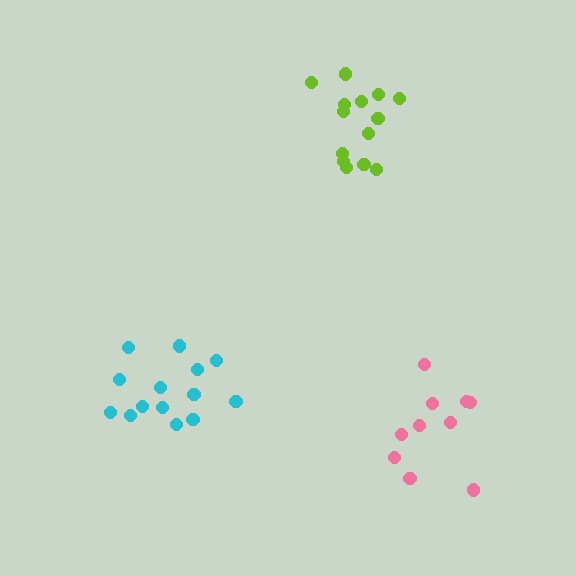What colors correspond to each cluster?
The clusters are colored: lime, cyan, pink.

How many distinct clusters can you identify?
There are 3 distinct clusters.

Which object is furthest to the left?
The cyan cluster is leftmost.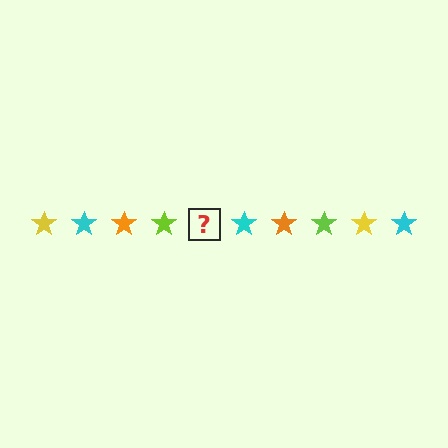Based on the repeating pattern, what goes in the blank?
The blank should be a yellow star.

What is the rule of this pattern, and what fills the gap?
The rule is that the pattern cycles through yellow, cyan, orange, lime stars. The gap should be filled with a yellow star.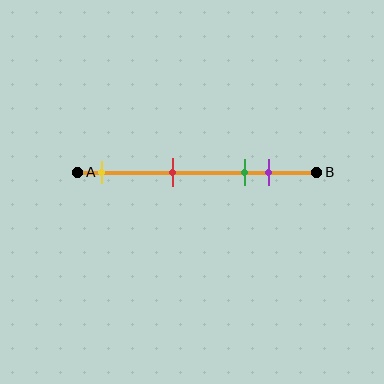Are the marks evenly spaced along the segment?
No, the marks are not evenly spaced.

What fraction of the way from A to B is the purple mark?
The purple mark is approximately 80% (0.8) of the way from A to B.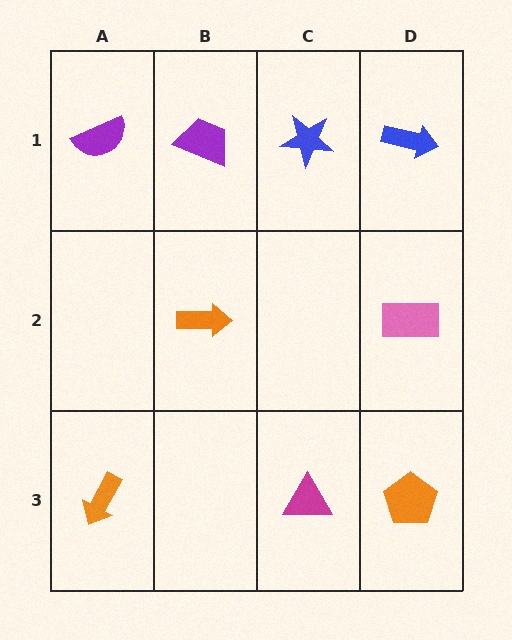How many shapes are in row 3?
3 shapes.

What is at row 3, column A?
An orange arrow.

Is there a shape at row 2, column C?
No, that cell is empty.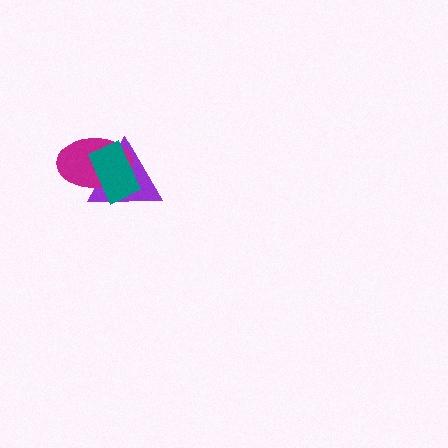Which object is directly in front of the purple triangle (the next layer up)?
The magenta ellipse is directly in front of the purple triangle.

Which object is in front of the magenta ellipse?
The teal rectangle is in front of the magenta ellipse.